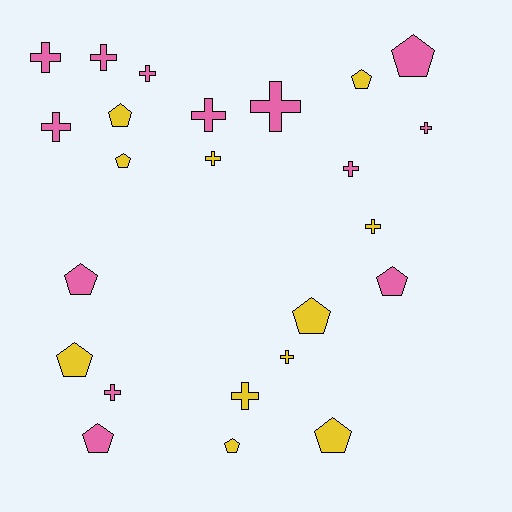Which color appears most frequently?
Pink, with 13 objects.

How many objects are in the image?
There are 24 objects.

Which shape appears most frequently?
Cross, with 13 objects.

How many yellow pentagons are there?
There are 7 yellow pentagons.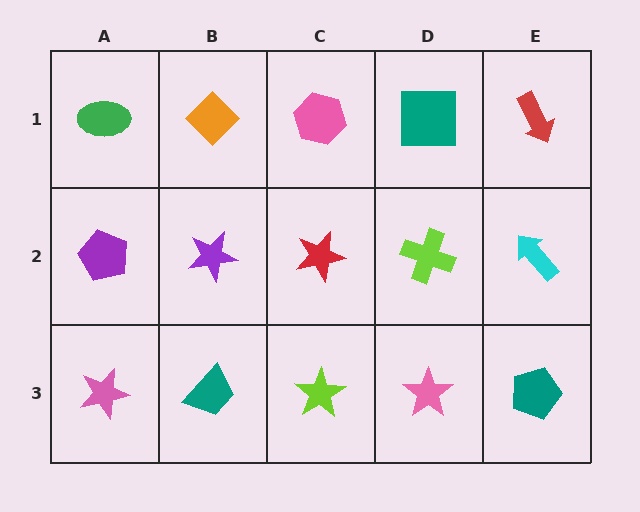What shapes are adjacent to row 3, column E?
A cyan arrow (row 2, column E), a pink star (row 3, column D).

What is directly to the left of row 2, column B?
A purple pentagon.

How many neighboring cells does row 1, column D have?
3.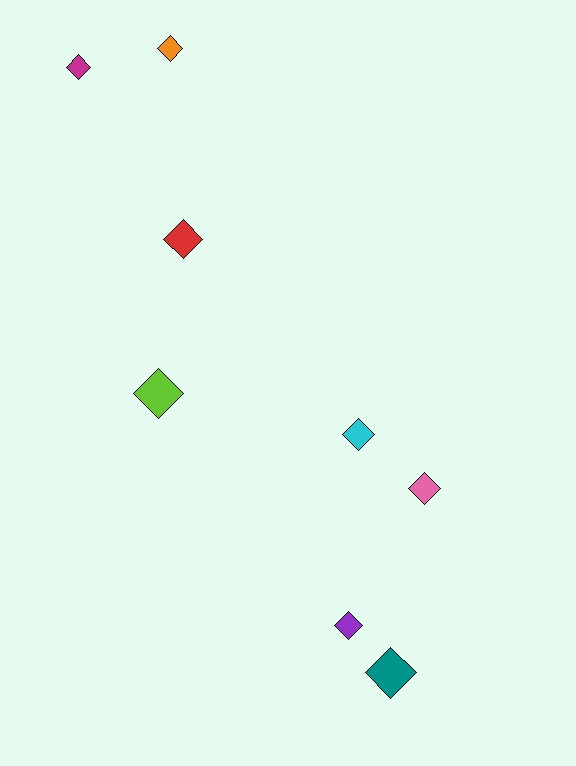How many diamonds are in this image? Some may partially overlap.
There are 8 diamonds.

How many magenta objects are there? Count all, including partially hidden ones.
There is 1 magenta object.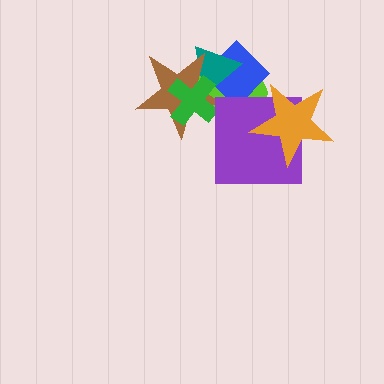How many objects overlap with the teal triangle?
4 objects overlap with the teal triangle.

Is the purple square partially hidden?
Yes, it is partially covered by another shape.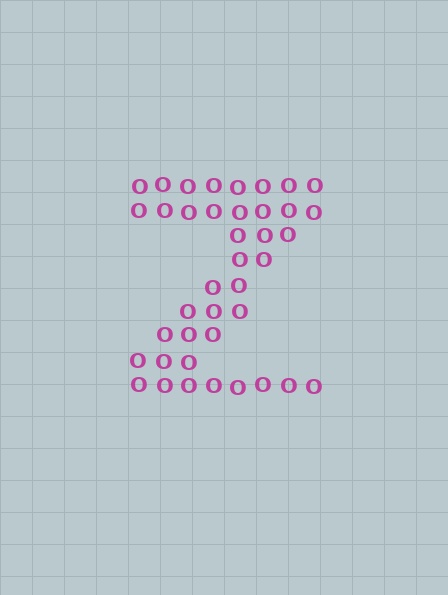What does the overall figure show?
The overall figure shows the letter Z.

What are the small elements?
The small elements are letter O's.